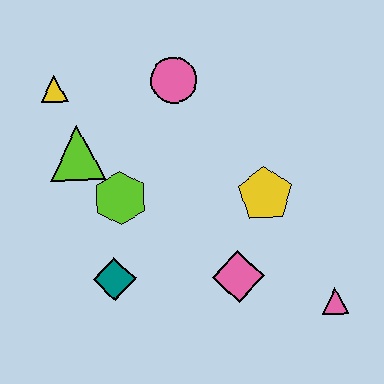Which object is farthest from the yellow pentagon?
The yellow triangle is farthest from the yellow pentagon.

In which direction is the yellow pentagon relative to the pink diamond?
The yellow pentagon is above the pink diamond.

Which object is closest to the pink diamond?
The yellow pentagon is closest to the pink diamond.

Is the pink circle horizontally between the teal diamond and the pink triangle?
Yes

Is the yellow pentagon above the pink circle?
No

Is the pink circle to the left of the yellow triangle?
No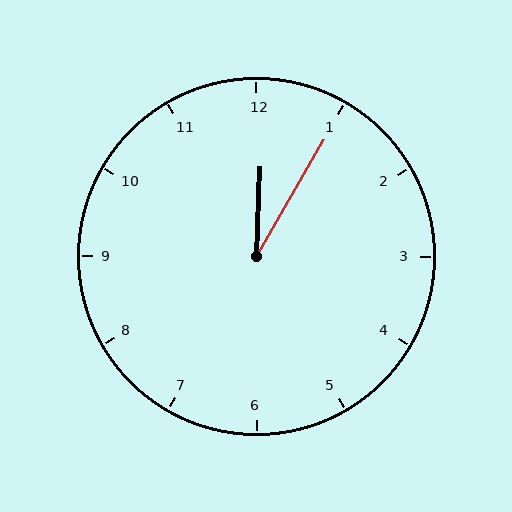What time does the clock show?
12:05.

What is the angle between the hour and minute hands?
Approximately 28 degrees.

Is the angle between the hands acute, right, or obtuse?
It is acute.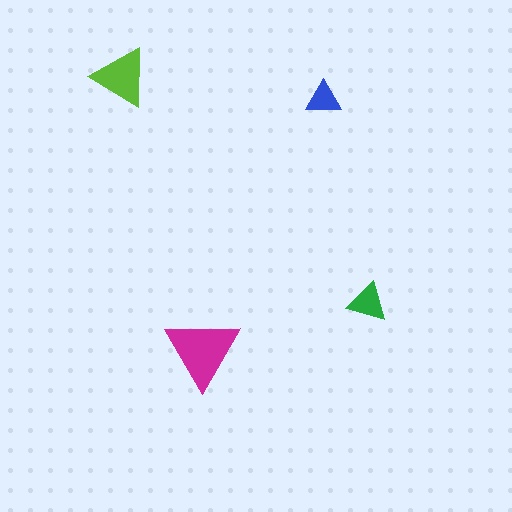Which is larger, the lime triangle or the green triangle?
The lime one.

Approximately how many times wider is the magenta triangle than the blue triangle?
About 2 times wider.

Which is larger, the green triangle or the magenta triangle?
The magenta one.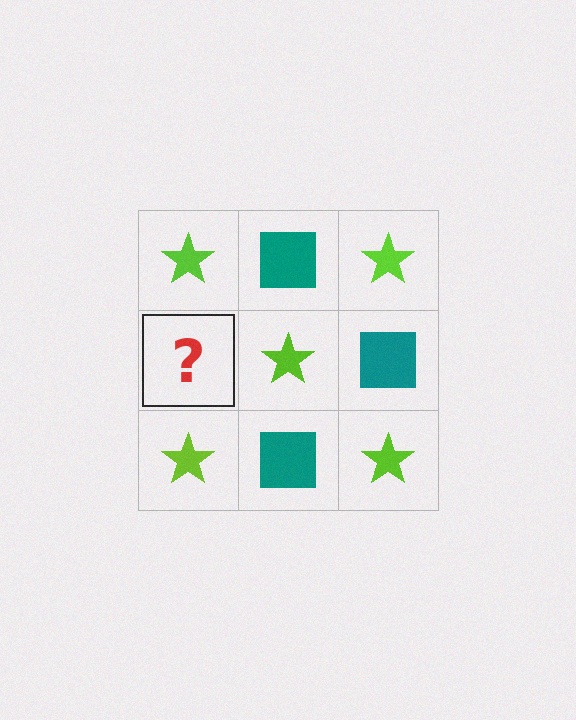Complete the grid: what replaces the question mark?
The question mark should be replaced with a teal square.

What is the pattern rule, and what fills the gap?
The rule is that it alternates lime star and teal square in a checkerboard pattern. The gap should be filled with a teal square.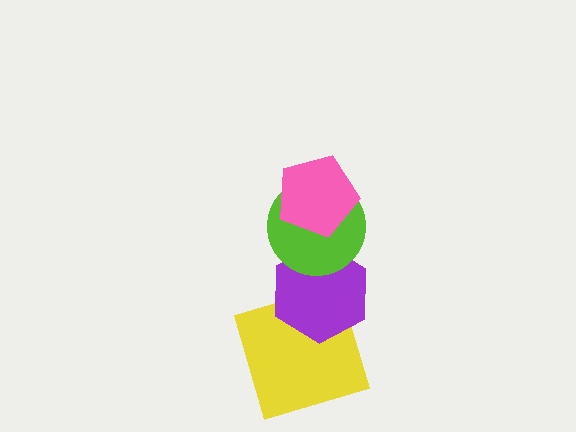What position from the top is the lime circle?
The lime circle is 2nd from the top.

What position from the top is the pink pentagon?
The pink pentagon is 1st from the top.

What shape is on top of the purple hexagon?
The lime circle is on top of the purple hexagon.